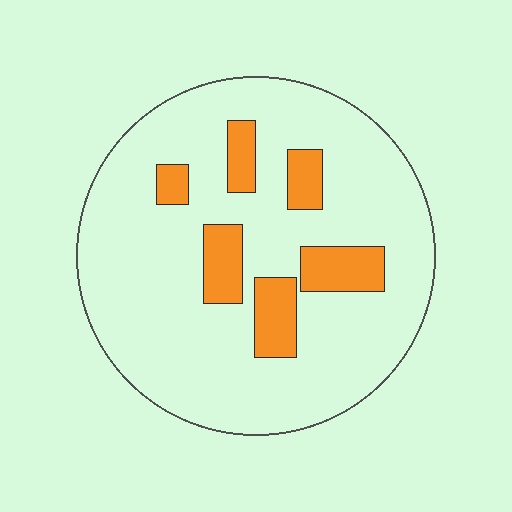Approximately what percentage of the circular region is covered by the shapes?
Approximately 15%.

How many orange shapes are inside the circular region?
6.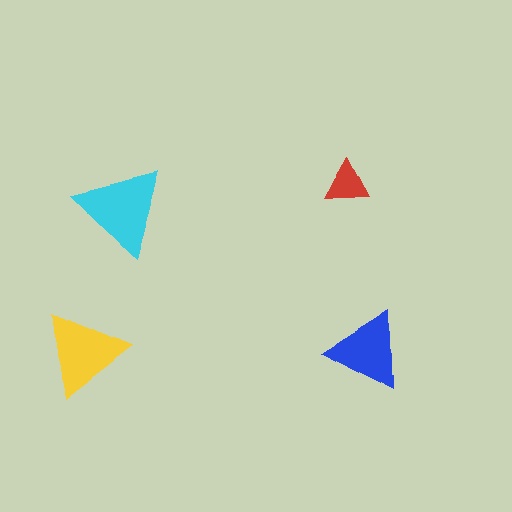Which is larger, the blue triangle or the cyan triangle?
The cyan one.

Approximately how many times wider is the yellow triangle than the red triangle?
About 2 times wider.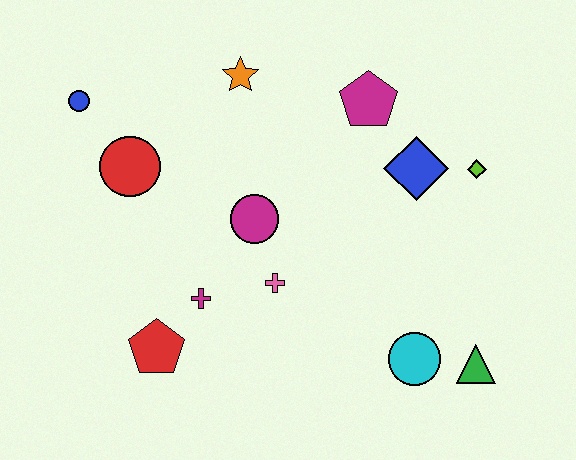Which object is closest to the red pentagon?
The magenta cross is closest to the red pentagon.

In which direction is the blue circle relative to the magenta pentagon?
The blue circle is to the left of the magenta pentagon.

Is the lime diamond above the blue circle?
No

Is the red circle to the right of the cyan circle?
No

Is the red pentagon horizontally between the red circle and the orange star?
Yes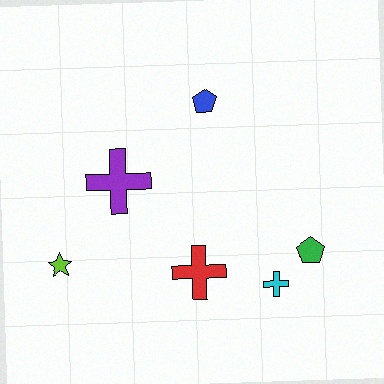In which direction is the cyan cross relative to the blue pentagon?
The cyan cross is below the blue pentagon.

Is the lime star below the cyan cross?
No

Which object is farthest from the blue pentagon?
The lime star is farthest from the blue pentagon.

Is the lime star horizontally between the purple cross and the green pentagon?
No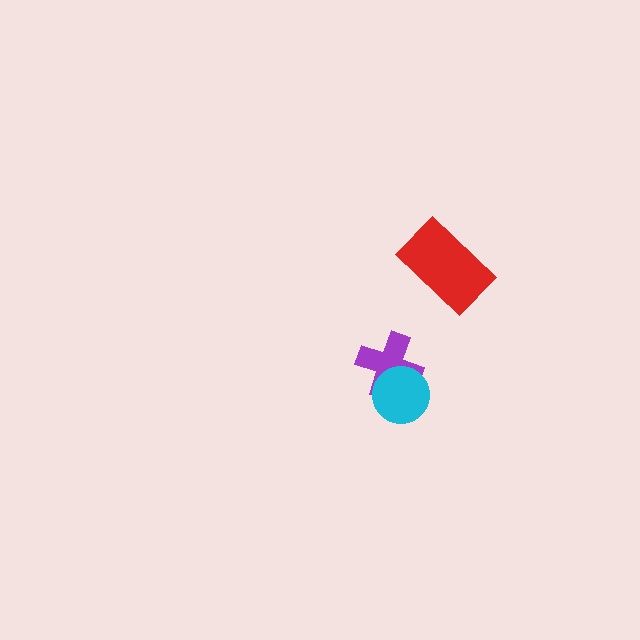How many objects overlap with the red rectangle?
0 objects overlap with the red rectangle.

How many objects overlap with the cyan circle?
1 object overlaps with the cyan circle.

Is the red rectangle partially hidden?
No, no other shape covers it.